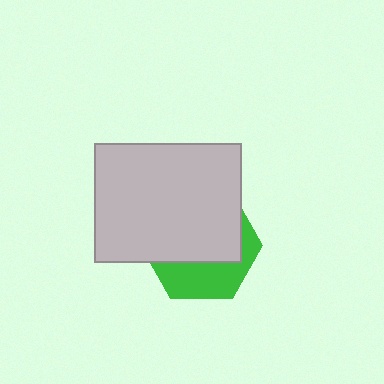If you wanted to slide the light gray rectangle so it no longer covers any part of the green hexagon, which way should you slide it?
Slide it up — that is the most direct way to separate the two shapes.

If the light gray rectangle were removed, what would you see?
You would see the complete green hexagon.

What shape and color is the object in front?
The object in front is a light gray rectangle.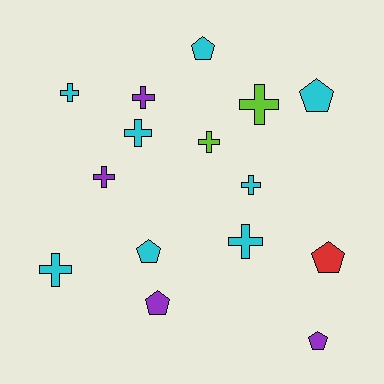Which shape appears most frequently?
Cross, with 9 objects.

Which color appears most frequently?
Cyan, with 8 objects.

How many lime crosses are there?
There are 2 lime crosses.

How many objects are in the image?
There are 15 objects.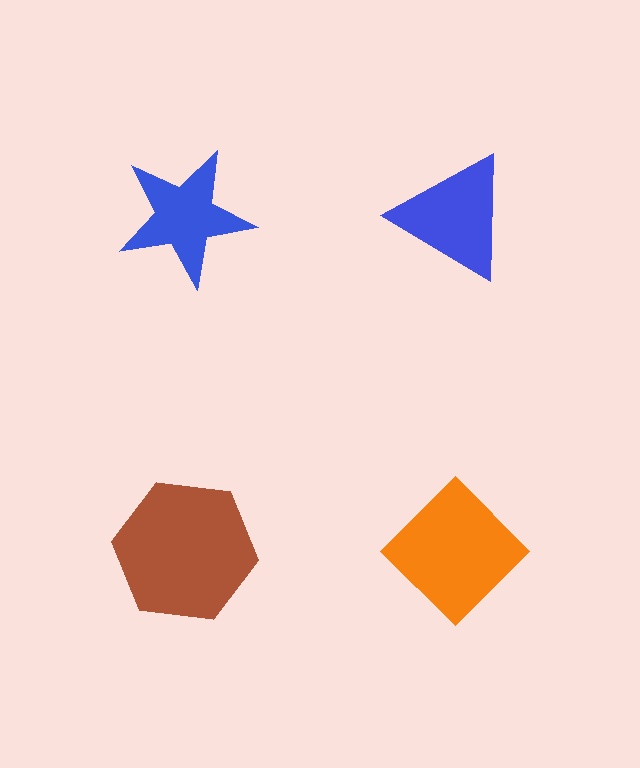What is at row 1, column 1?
A blue star.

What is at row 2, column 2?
An orange diamond.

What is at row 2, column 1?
A brown hexagon.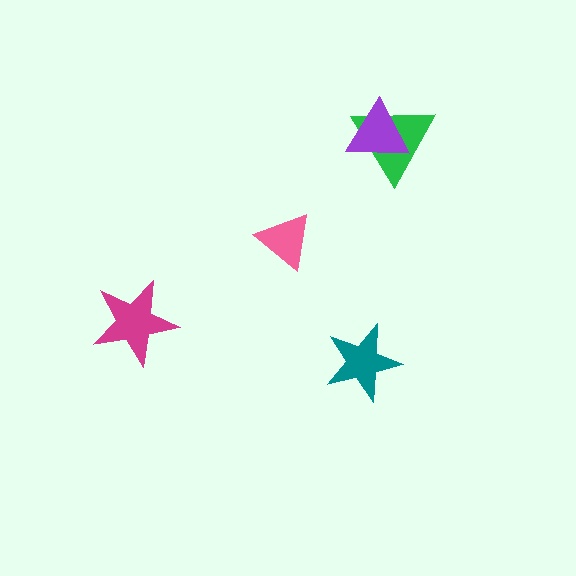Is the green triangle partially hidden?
Yes, it is partially covered by another shape.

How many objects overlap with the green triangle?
1 object overlaps with the green triangle.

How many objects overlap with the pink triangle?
0 objects overlap with the pink triangle.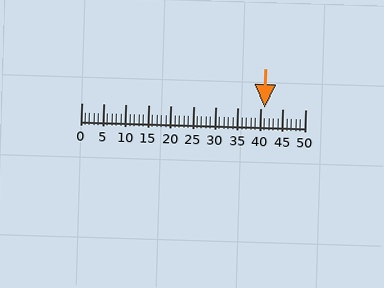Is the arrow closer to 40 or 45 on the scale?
The arrow is closer to 40.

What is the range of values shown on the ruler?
The ruler shows values from 0 to 50.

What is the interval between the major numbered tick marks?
The major tick marks are spaced 5 units apart.